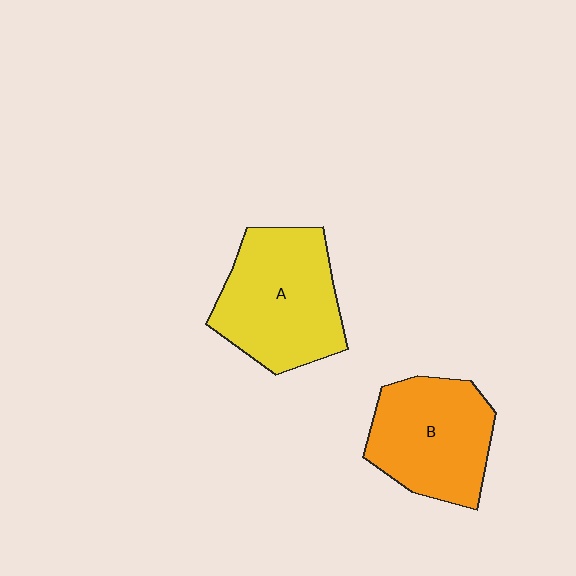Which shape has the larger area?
Shape A (yellow).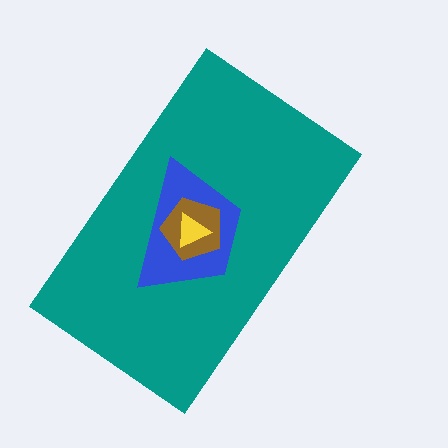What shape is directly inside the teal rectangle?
The blue trapezoid.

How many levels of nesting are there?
4.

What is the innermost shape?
The yellow triangle.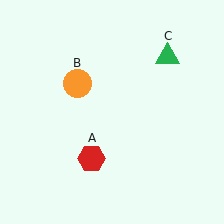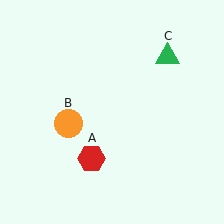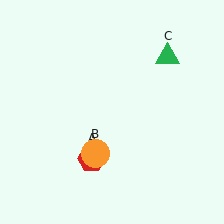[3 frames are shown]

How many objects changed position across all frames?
1 object changed position: orange circle (object B).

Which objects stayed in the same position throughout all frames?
Red hexagon (object A) and green triangle (object C) remained stationary.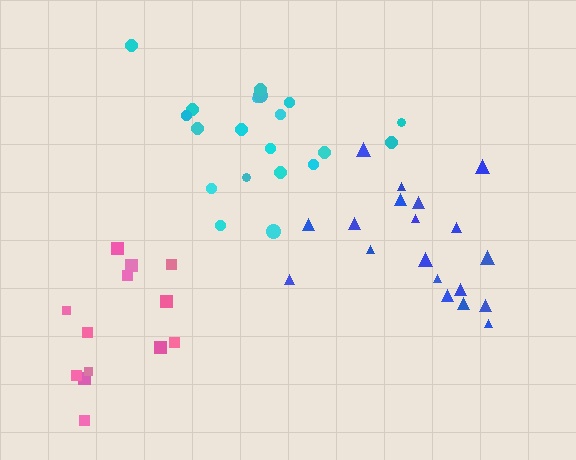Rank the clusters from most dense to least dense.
cyan, blue, pink.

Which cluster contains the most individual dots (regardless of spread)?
Cyan (20).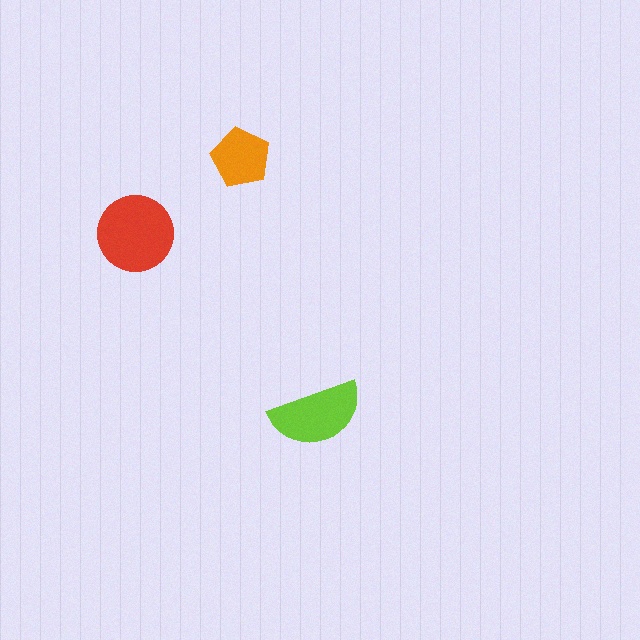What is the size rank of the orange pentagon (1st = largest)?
3rd.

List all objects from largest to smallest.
The red circle, the lime semicircle, the orange pentagon.